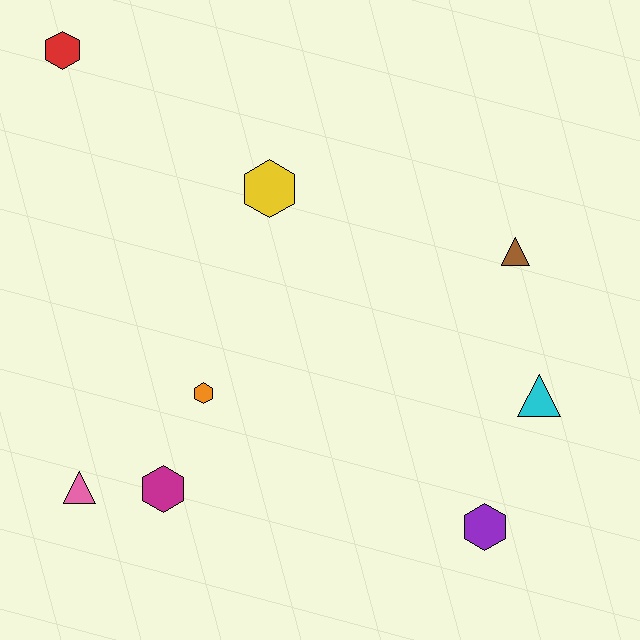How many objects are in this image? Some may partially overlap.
There are 8 objects.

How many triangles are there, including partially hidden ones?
There are 3 triangles.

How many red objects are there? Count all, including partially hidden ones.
There is 1 red object.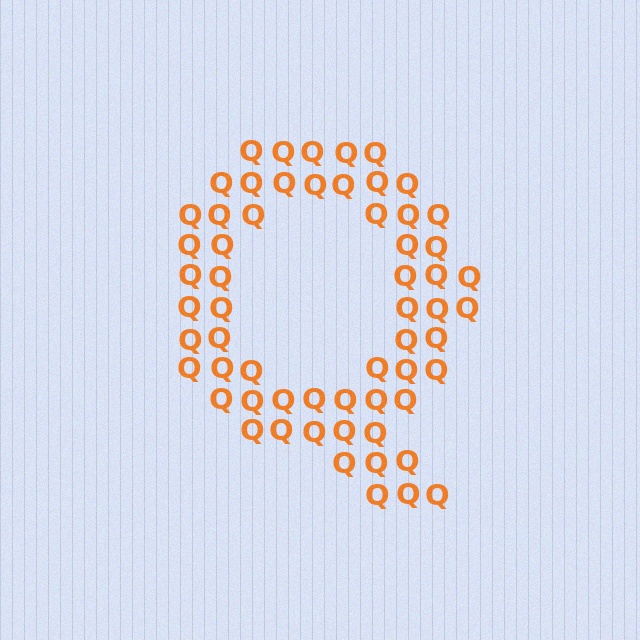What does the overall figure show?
The overall figure shows the letter Q.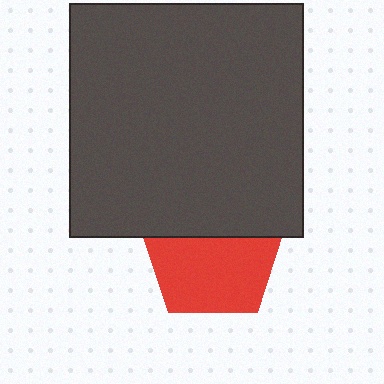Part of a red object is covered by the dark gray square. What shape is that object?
It is a pentagon.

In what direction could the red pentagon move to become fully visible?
The red pentagon could move down. That would shift it out from behind the dark gray square entirely.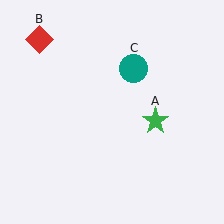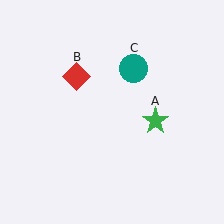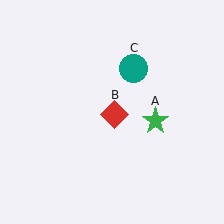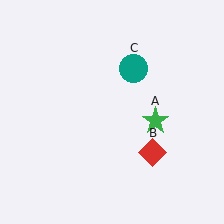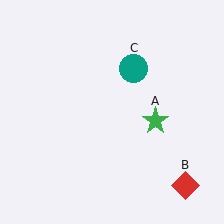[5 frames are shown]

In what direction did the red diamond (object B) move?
The red diamond (object B) moved down and to the right.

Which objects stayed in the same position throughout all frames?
Green star (object A) and teal circle (object C) remained stationary.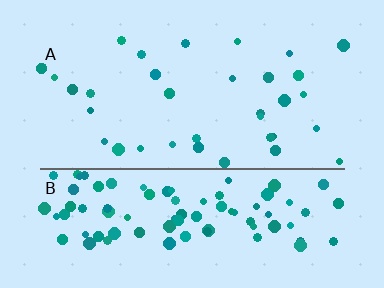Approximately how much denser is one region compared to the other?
Approximately 2.9× — region B over region A.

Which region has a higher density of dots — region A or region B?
B (the bottom).